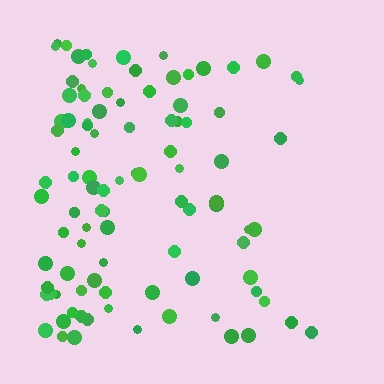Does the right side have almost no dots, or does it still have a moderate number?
Still a moderate number, just noticeably fewer than the left.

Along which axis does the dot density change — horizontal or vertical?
Horizontal.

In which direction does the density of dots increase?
From right to left, with the left side densest.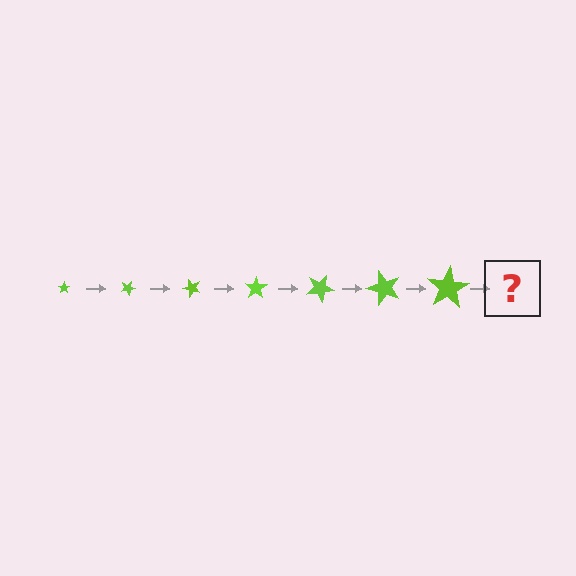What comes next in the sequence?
The next element should be a star, larger than the previous one and rotated 175 degrees from the start.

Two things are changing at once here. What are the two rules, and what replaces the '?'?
The two rules are that the star grows larger each step and it rotates 25 degrees each step. The '?' should be a star, larger than the previous one and rotated 175 degrees from the start.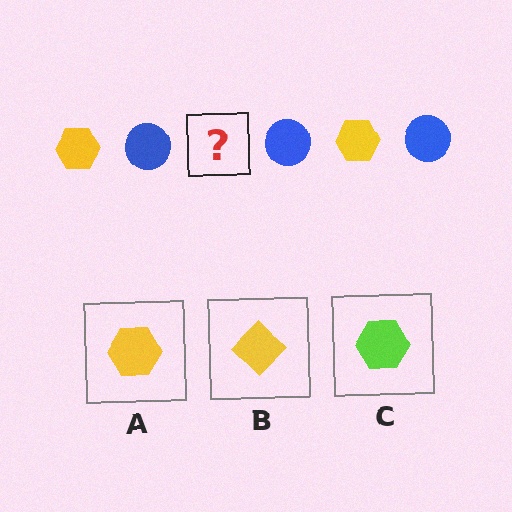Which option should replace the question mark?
Option A.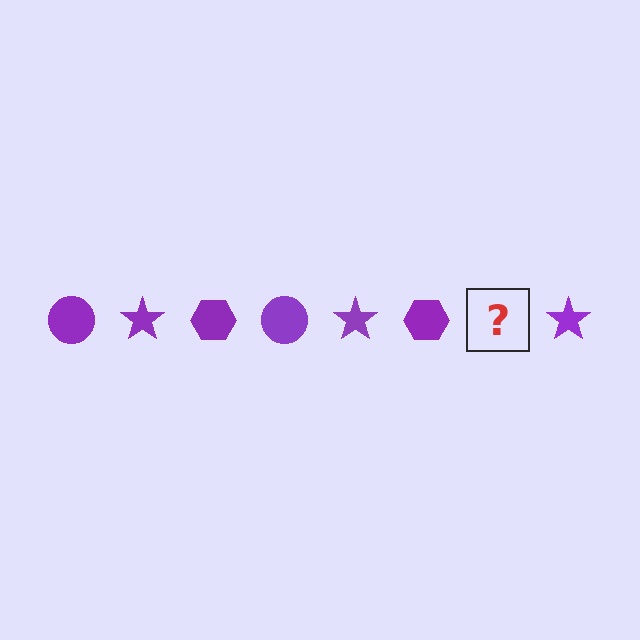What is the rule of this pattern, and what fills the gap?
The rule is that the pattern cycles through circle, star, hexagon shapes in purple. The gap should be filled with a purple circle.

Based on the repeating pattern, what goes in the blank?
The blank should be a purple circle.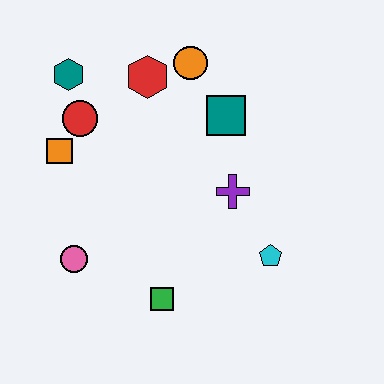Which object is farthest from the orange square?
The cyan pentagon is farthest from the orange square.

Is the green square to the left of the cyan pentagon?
Yes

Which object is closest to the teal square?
The orange circle is closest to the teal square.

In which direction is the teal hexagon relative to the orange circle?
The teal hexagon is to the left of the orange circle.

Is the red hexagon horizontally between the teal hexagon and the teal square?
Yes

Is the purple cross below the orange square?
Yes